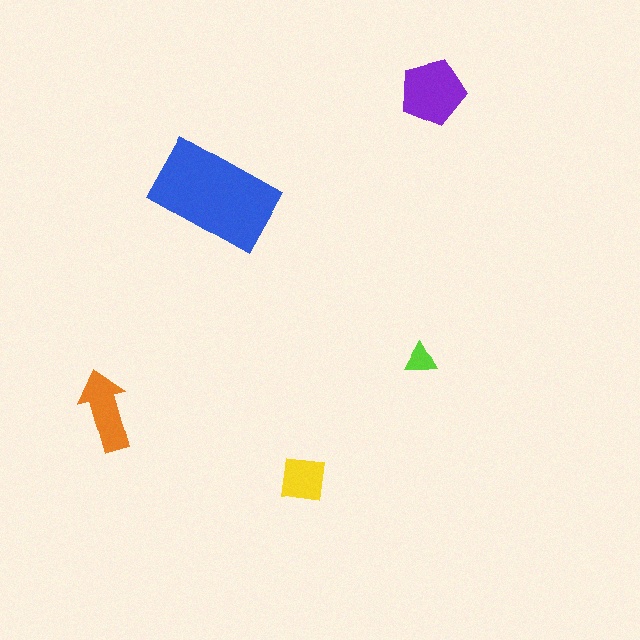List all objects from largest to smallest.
The blue rectangle, the purple pentagon, the orange arrow, the yellow square, the lime triangle.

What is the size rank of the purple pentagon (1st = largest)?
2nd.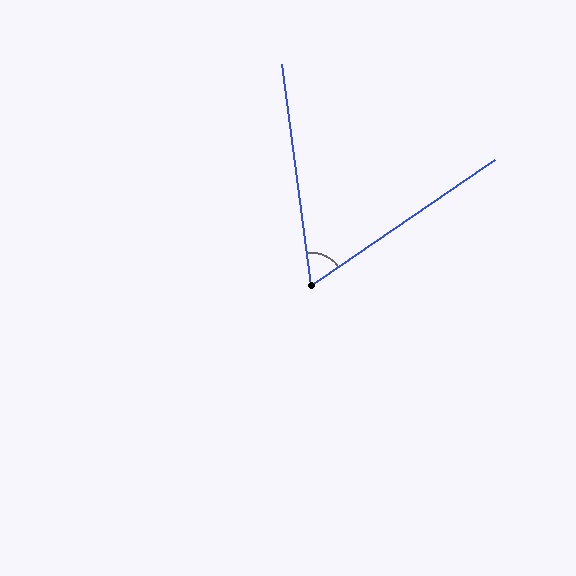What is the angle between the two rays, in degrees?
Approximately 63 degrees.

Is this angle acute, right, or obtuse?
It is acute.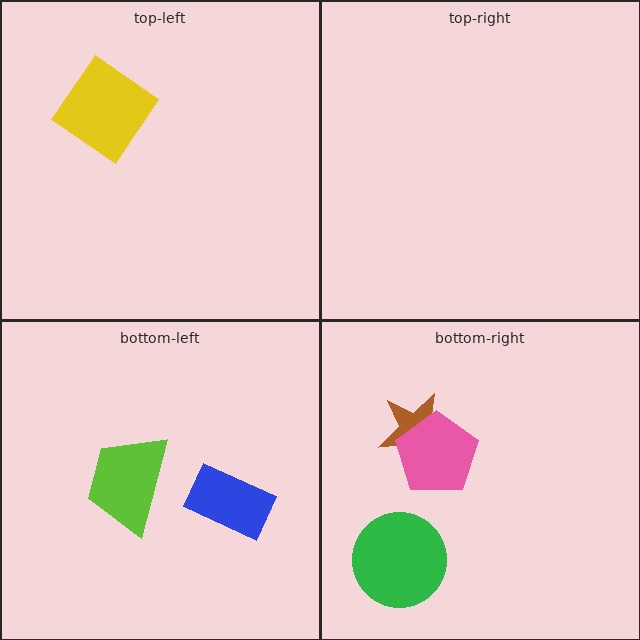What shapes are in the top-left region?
The yellow diamond.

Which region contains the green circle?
The bottom-right region.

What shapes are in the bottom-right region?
The brown star, the green circle, the pink pentagon.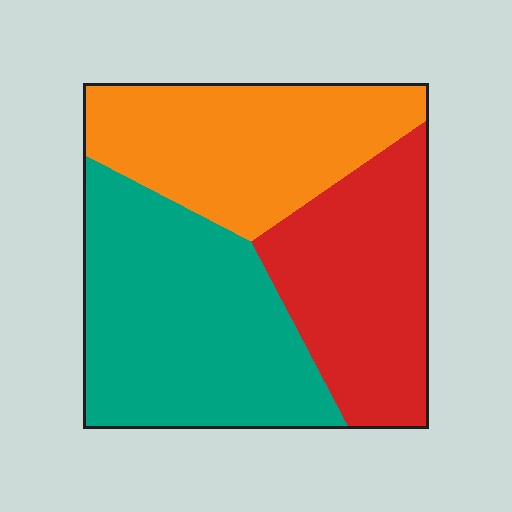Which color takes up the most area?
Teal, at roughly 40%.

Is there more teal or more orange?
Teal.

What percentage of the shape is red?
Red covers 29% of the shape.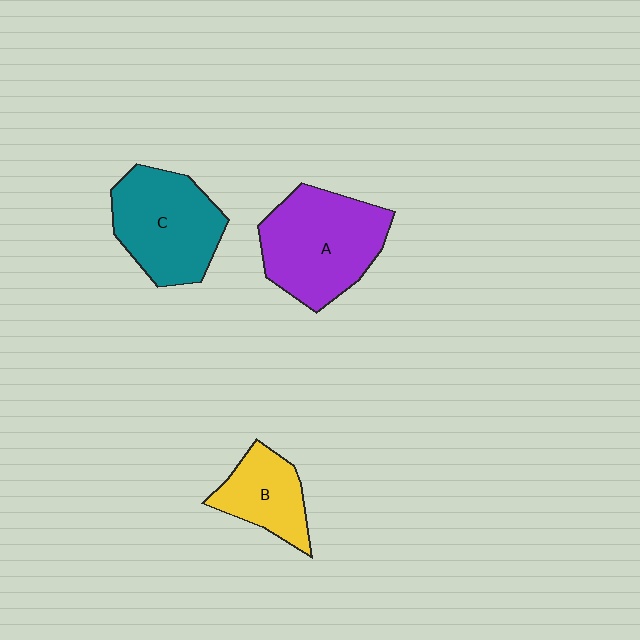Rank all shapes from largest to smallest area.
From largest to smallest: A (purple), C (teal), B (yellow).